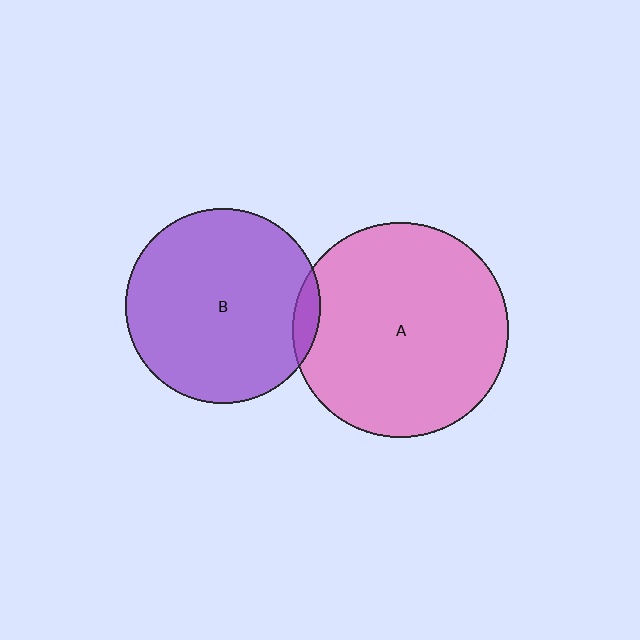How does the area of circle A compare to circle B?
Approximately 1.2 times.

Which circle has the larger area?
Circle A (pink).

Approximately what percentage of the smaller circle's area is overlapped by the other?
Approximately 5%.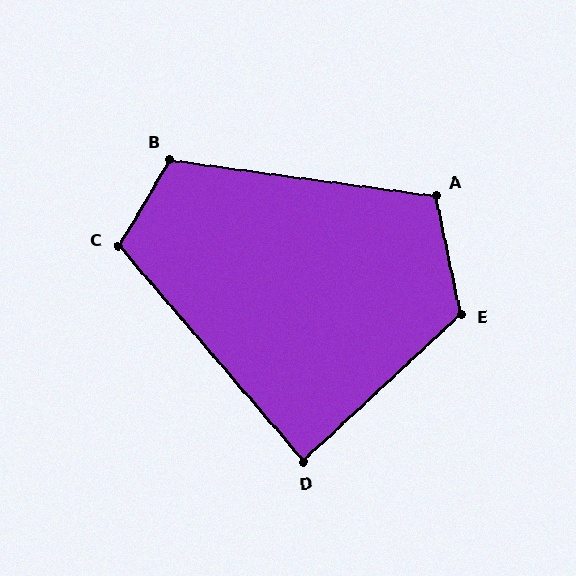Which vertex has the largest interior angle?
E, at approximately 121 degrees.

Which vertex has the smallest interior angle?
D, at approximately 87 degrees.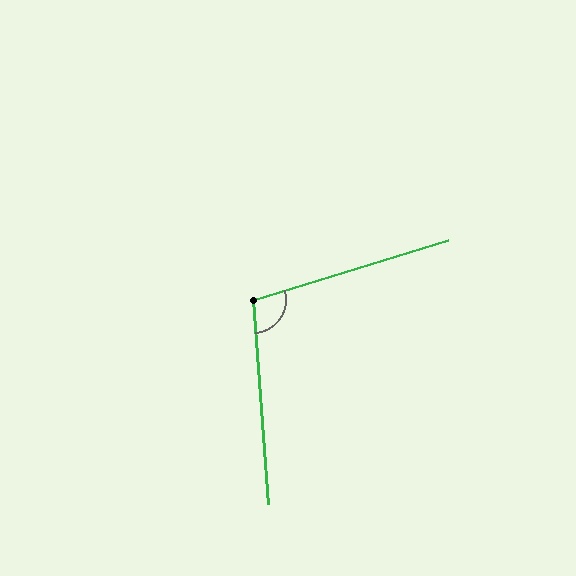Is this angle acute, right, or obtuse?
It is obtuse.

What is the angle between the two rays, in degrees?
Approximately 103 degrees.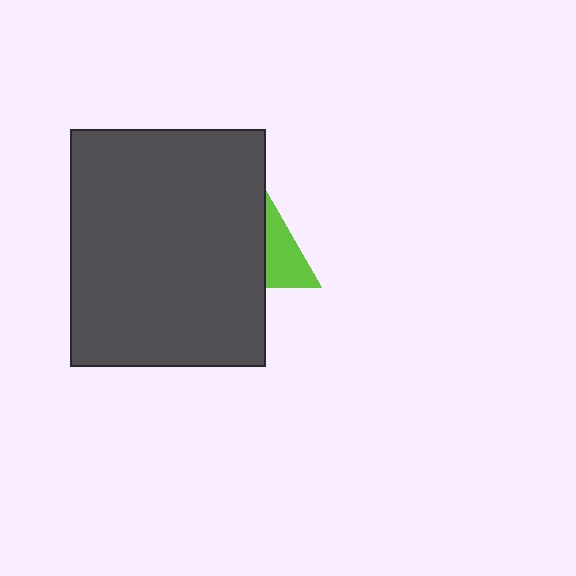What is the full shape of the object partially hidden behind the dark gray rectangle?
The partially hidden object is a lime triangle.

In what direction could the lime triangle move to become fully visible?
The lime triangle could move right. That would shift it out from behind the dark gray rectangle entirely.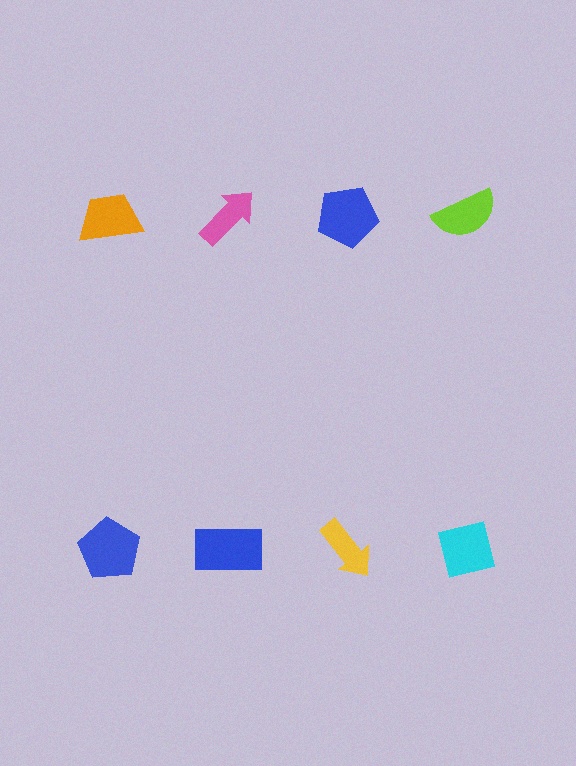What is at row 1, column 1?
An orange trapezoid.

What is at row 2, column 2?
A blue rectangle.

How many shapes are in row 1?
4 shapes.